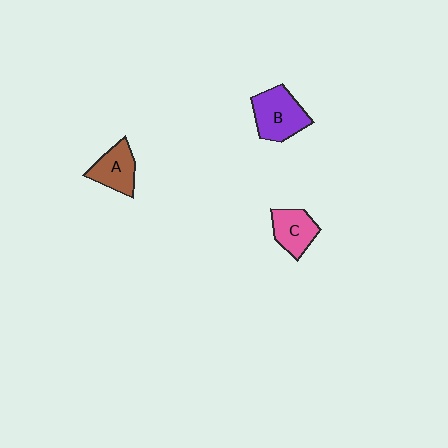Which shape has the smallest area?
Shape C (pink).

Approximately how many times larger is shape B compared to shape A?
Approximately 1.3 times.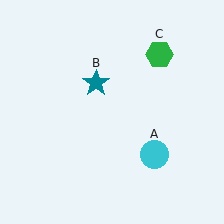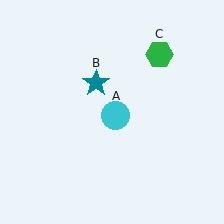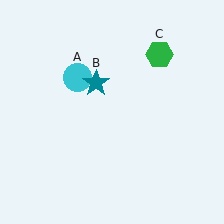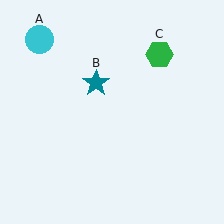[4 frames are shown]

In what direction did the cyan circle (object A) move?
The cyan circle (object A) moved up and to the left.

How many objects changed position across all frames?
1 object changed position: cyan circle (object A).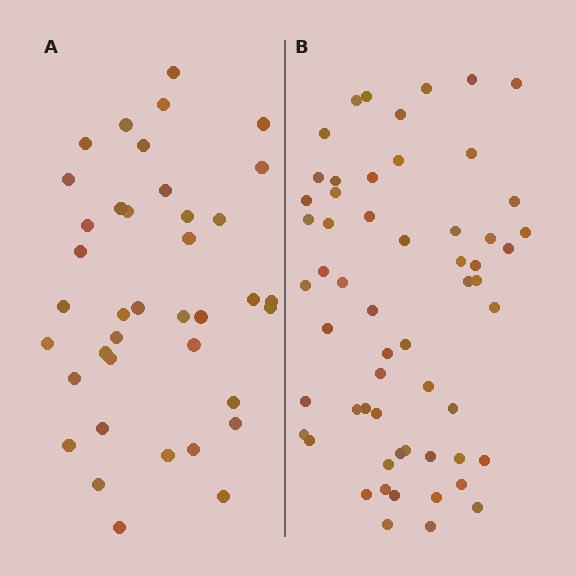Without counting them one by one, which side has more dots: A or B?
Region B (the right region) has more dots.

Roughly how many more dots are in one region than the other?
Region B has approximately 20 more dots than region A.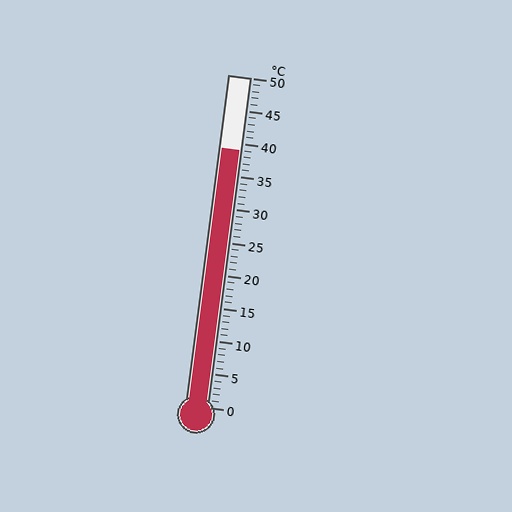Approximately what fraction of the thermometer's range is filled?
The thermometer is filled to approximately 80% of its range.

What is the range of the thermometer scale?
The thermometer scale ranges from 0°C to 50°C.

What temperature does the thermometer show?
The thermometer shows approximately 39°C.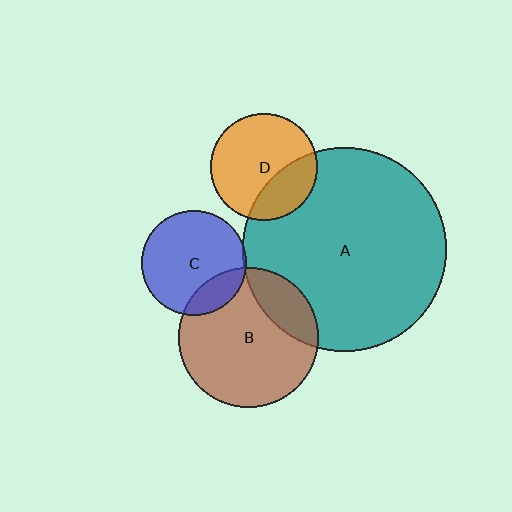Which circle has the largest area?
Circle A (teal).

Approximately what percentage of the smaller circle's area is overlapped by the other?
Approximately 5%.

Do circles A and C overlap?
Yes.